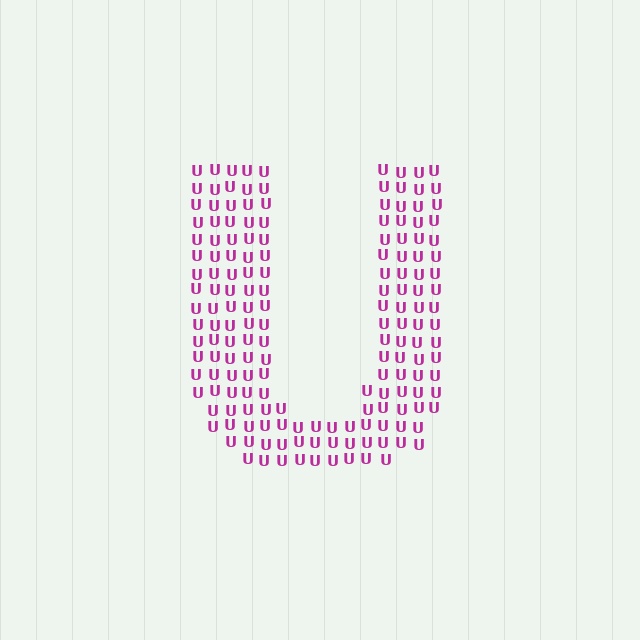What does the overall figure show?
The overall figure shows the letter U.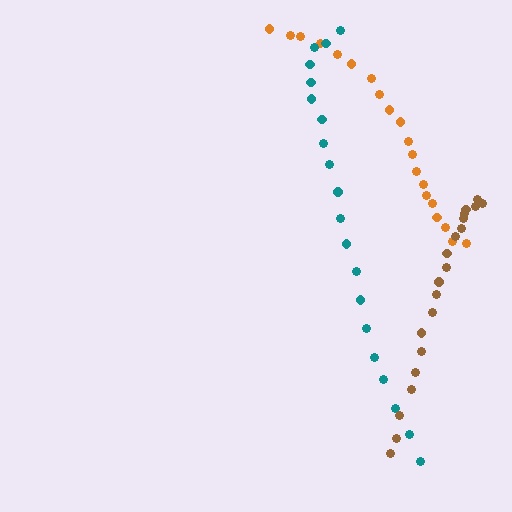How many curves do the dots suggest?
There are 3 distinct paths.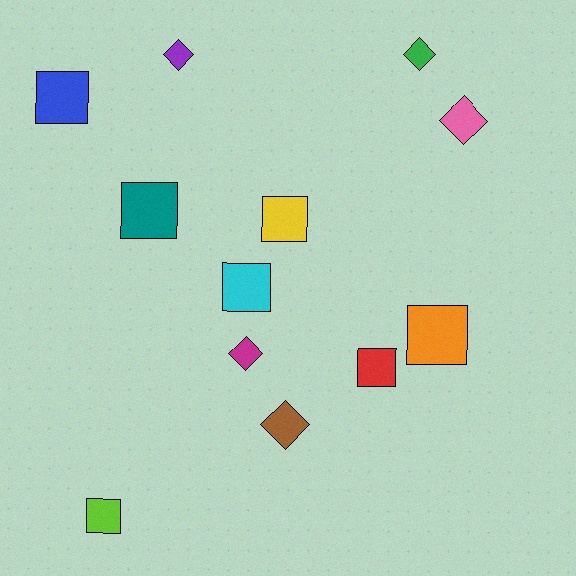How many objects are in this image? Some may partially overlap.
There are 12 objects.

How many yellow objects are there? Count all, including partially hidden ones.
There is 1 yellow object.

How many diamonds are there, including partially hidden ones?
There are 5 diamonds.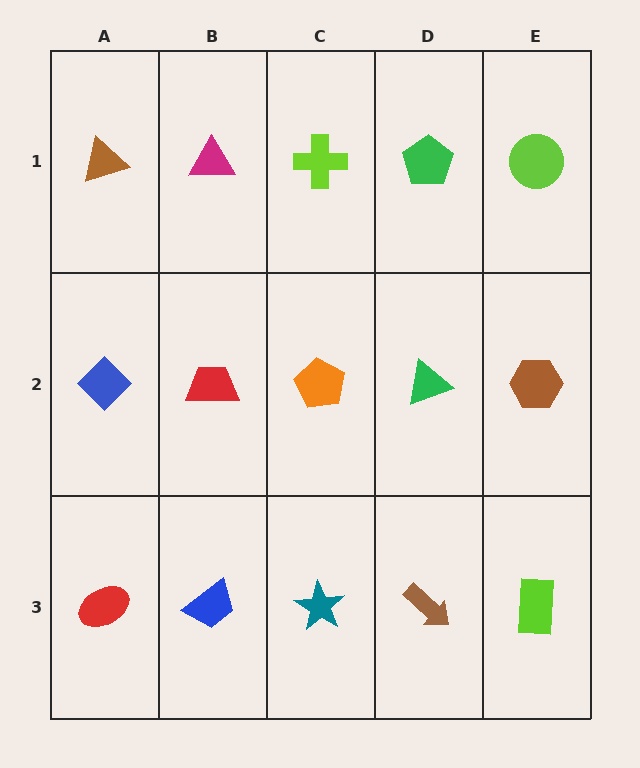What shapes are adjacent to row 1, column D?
A green triangle (row 2, column D), a lime cross (row 1, column C), a lime circle (row 1, column E).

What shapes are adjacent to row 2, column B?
A magenta triangle (row 1, column B), a blue trapezoid (row 3, column B), a blue diamond (row 2, column A), an orange pentagon (row 2, column C).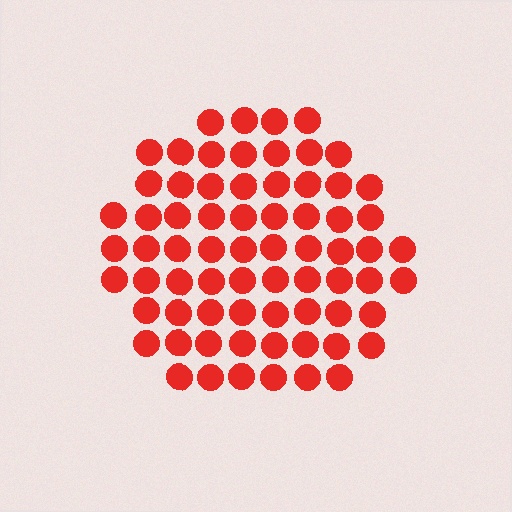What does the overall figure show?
The overall figure shows a circle.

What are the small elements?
The small elements are circles.